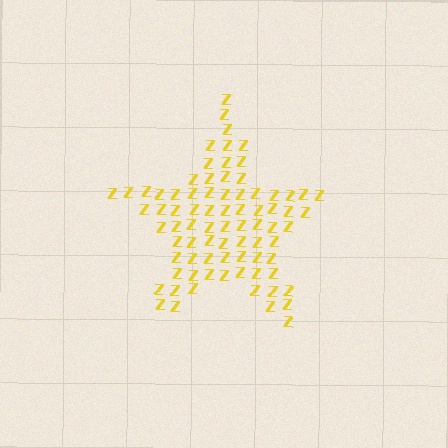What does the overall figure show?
The overall figure shows a star.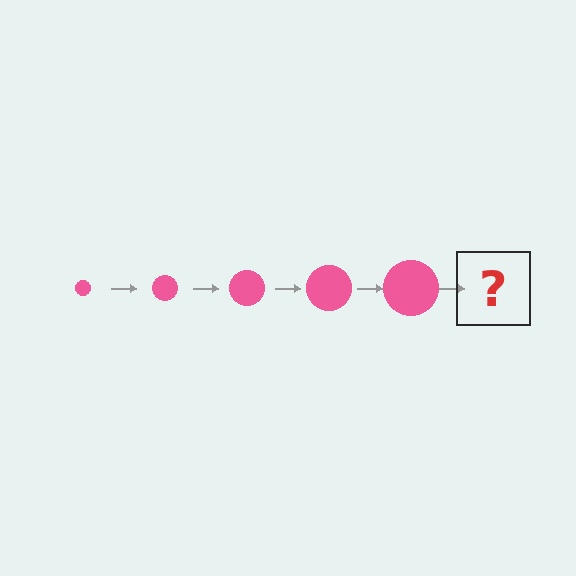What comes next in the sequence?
The next element should be a pink circle, larger than the previous one.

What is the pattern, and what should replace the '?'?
The pattern is that the circle gets progressively larger each step. The '?' should be a pink circle, larger than the previous one.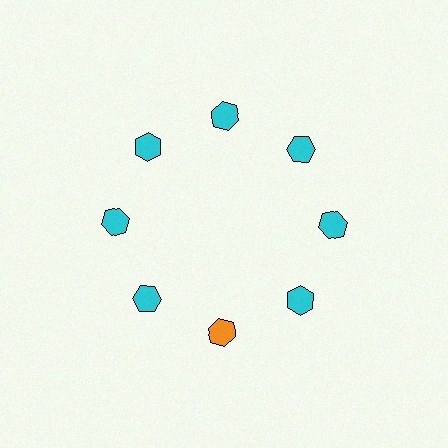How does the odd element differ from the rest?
It has a different color: orange instead of cyan.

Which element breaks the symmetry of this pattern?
The orange hexagon at roughly the 6 o'clock position breaks the symmetry. All other shapes are cyan hexagons.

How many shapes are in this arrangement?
There are 8 shapes arranged in a ring pattern.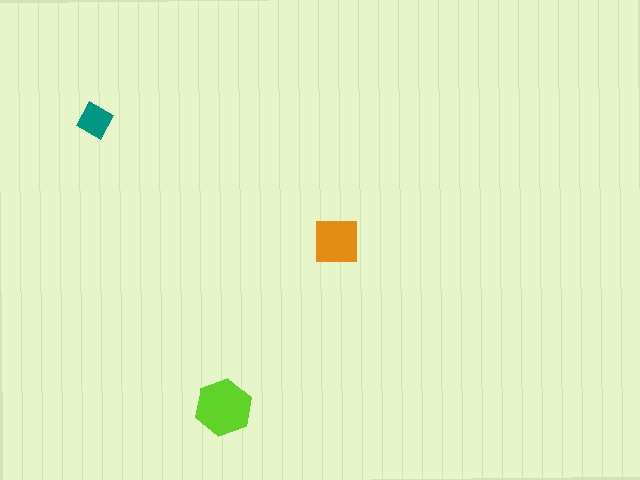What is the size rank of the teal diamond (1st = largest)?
3rd.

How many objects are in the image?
There are 3 objects in the image.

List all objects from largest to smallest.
The lime hexagon, the orange square, the teal diamond.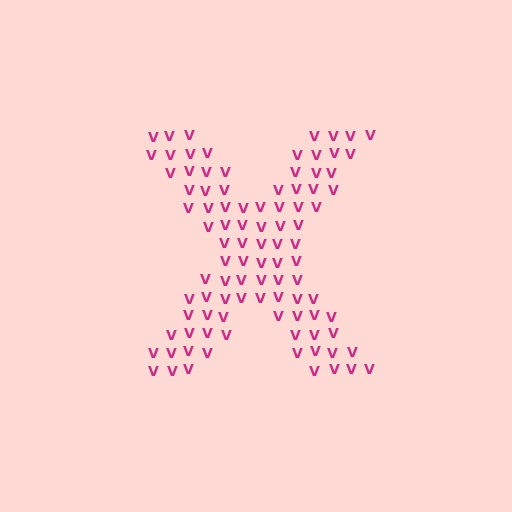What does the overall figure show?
The overall figure shows the letter X.